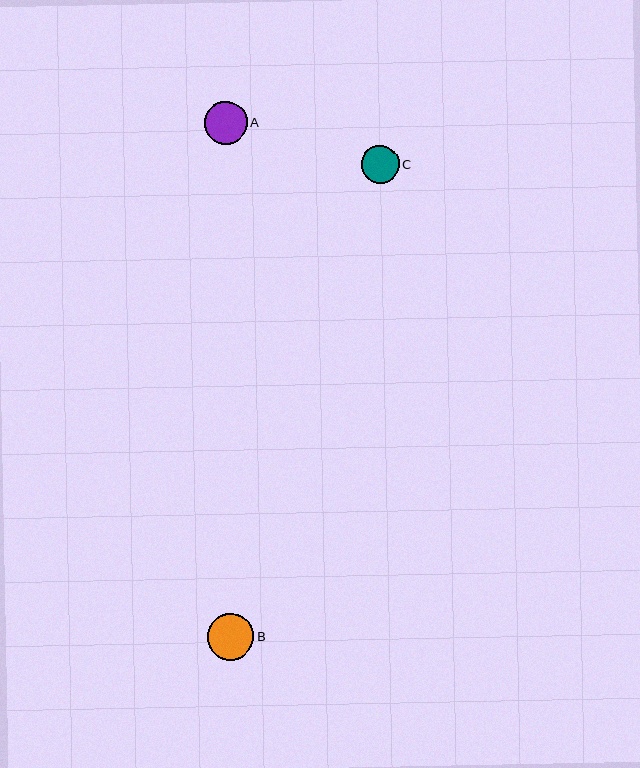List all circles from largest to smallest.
From largest to smallest: B, A, C.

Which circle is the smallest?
Circle C is the smallest with a size of approximately 38 pixels.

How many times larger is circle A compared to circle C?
Circle A is approximately 1.1 times the size of circle C.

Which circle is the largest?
Circle B is the largest with a size of approximately 47 pixels.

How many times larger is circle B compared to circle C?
Circle B is approximately 1.2 times the size of circle C.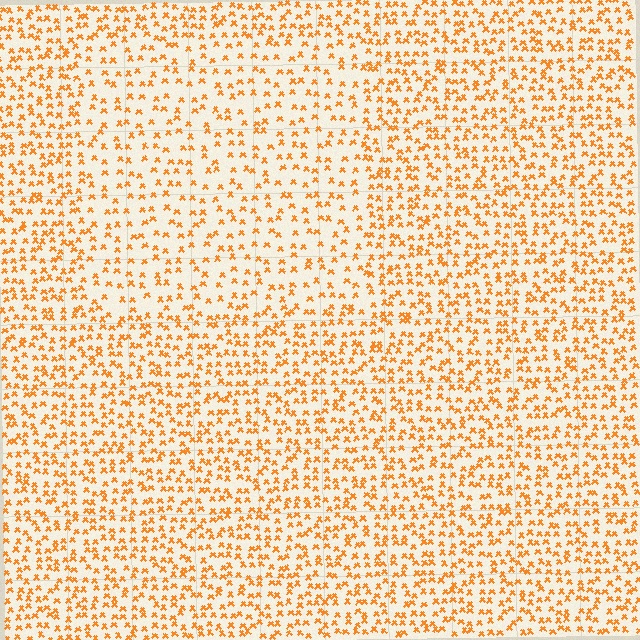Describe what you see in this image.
The image contains small orange elements arranged at two different densities. A rectangle-shaped region is visible where the elements are less densely packed than the surrounding area.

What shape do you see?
I see a rectangle.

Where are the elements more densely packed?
The elements are more densely packed outside the rectangle boundary.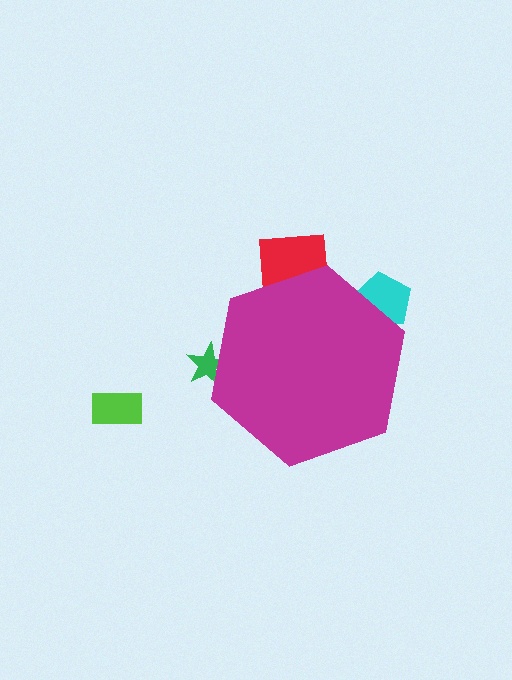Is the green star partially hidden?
Yes, the green star is partially hidden behind the magenta hexagon.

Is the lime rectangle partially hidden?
No, the lime rectangle is fully visible.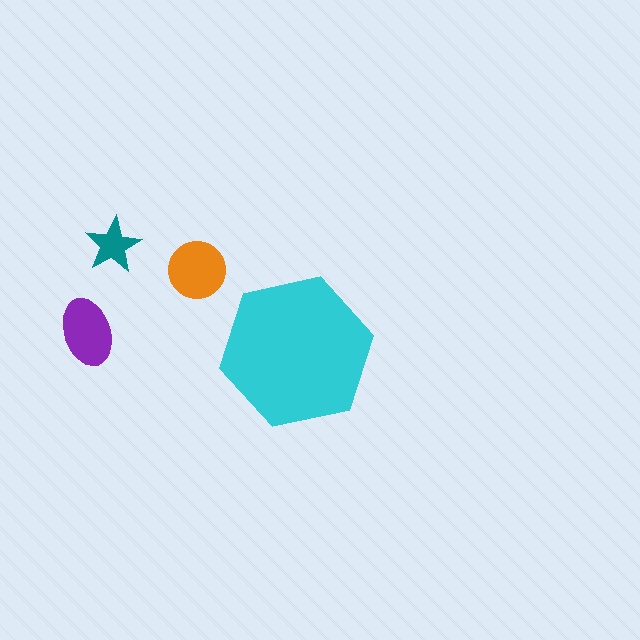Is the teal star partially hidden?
No, the teal star is fully visible.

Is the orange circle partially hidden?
No, the orange circle is fully visible.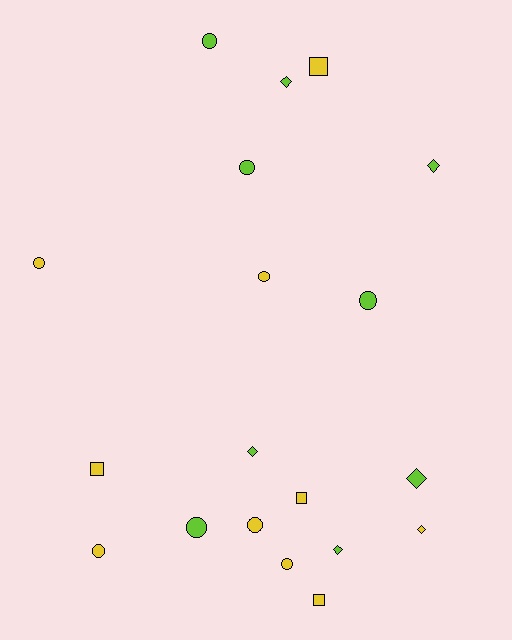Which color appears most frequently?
Yellow, with 10 objects.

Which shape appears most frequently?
Circle, with 9 objects.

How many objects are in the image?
There are 19 objects.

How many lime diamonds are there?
There are 5 lime diamonds.